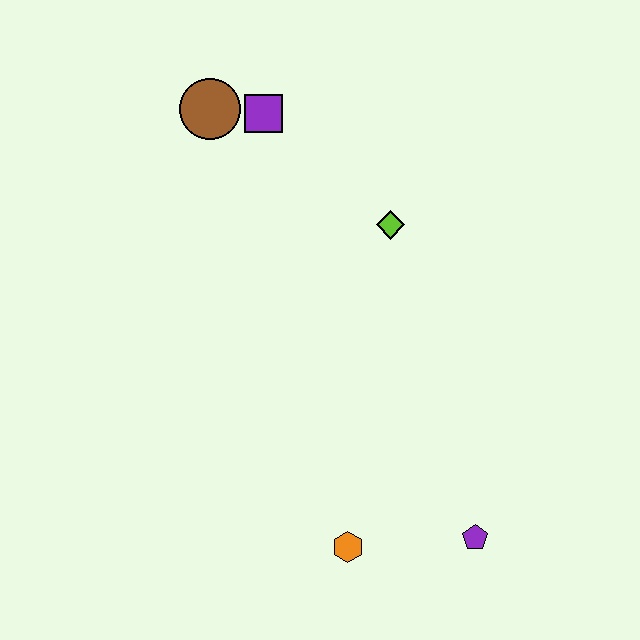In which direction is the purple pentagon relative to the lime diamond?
The purple pentagon is below the lime diamond.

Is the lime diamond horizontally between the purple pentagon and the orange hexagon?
Yes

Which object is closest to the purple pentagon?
The orange hexagon is closest to the purple pentagon.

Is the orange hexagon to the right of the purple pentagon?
No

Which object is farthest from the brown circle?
The purple pentagon is farthest from the brown circle.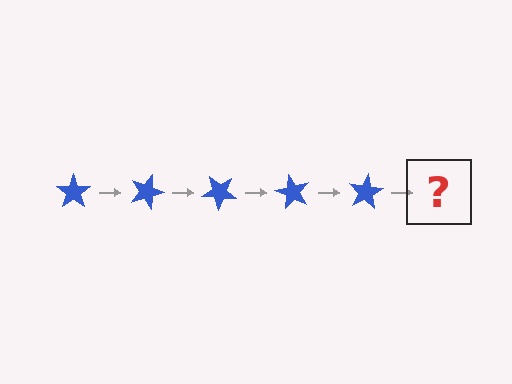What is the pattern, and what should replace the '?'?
The pattern is that the star rotates 20 degrees each step. The '?' should be a blue star rotated 100 degrees.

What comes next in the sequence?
The next element should be a blue star rotated 100 degrees.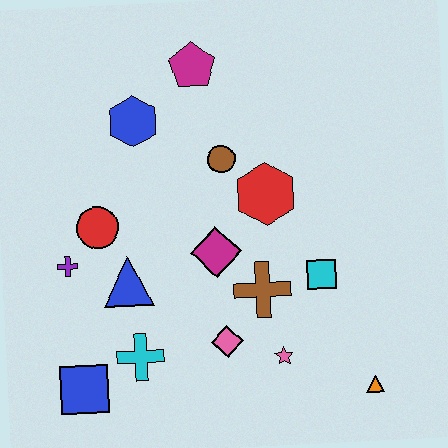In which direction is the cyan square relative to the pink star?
The cyan square is above the pink star.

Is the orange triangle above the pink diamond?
No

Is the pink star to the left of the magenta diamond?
No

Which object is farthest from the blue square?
The magenta pentagon is farthest from the blue square.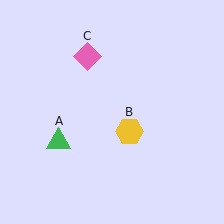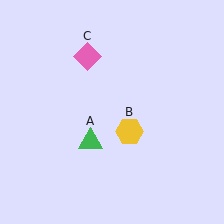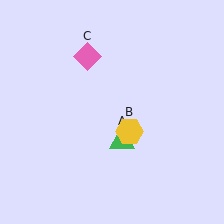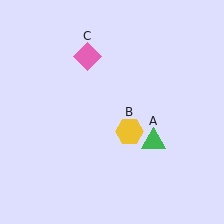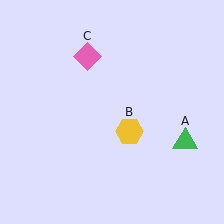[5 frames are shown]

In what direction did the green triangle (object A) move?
The green triangle (object A) moved right.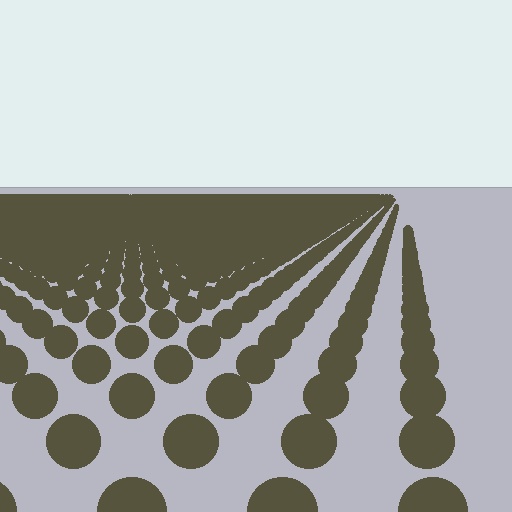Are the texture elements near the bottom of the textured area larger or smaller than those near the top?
Larger. Near the bottom, elements are closer to the viewer and appear at a bigger on-screen size.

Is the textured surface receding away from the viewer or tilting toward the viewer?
The surface is receding away from the viewer. Texture elements get smaller and denser toward the top.